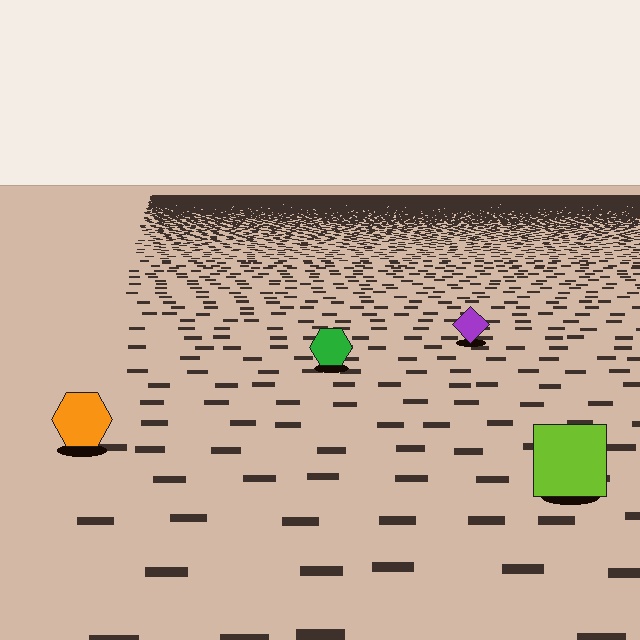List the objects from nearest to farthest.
From nearest to farthest: the lime square, the orange hexagon, the green hexagon, the purple diamond.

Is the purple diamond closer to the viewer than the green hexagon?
No. The green hexagon is closer — you can tell from the texture gradient: the ground texture is coarser near it.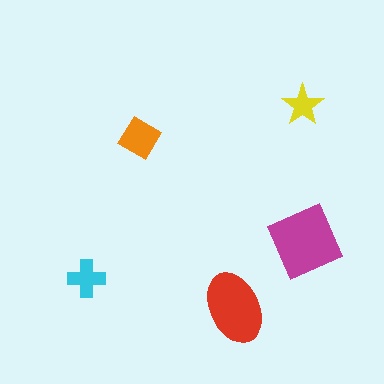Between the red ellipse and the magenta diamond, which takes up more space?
The magenta diamond.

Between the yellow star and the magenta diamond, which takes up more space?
The magenta diamond.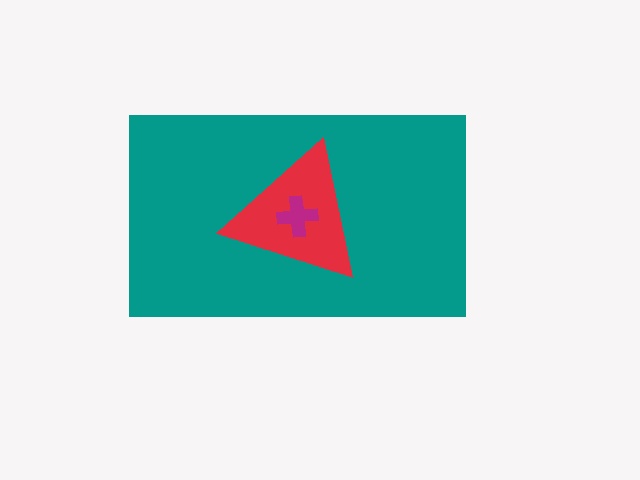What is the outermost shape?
The teal rectangle.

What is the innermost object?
The magenta cross.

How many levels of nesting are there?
3.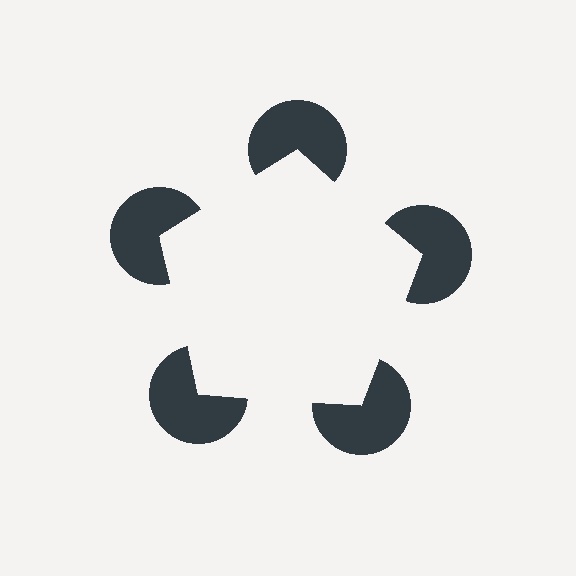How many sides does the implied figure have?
5 sides.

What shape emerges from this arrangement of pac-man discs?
An illusory pentagon — its edges are inferred from the aligned wedge cuts in the pac-man discs, not physically drawn.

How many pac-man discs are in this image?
There are 5 — one at each vertex of the illusory pentagon.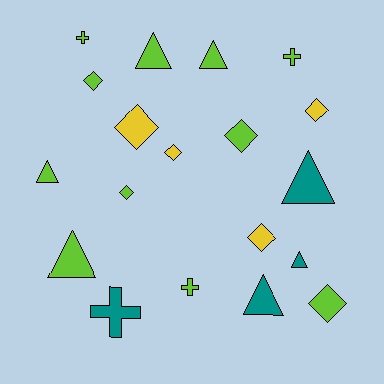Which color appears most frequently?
Lime, with 11 objects.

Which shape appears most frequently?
Diamond, with 8 objects.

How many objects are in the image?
There are 19 objects.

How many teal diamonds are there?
There are no teal diamonds.